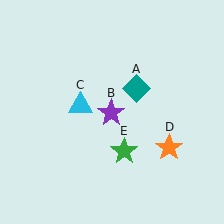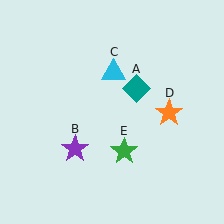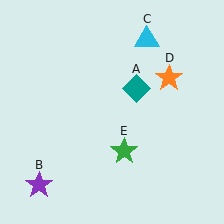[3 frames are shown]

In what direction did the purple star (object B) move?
The purple star (object B) moved down and to the left.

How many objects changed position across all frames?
3 objects changed position: purple star (object B), cyan triangle (object C), orange star (object D).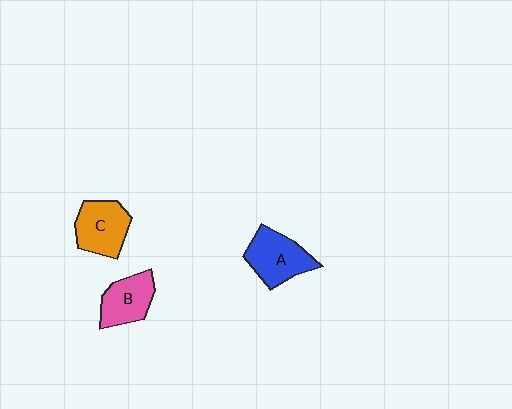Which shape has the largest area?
Shape A (blue).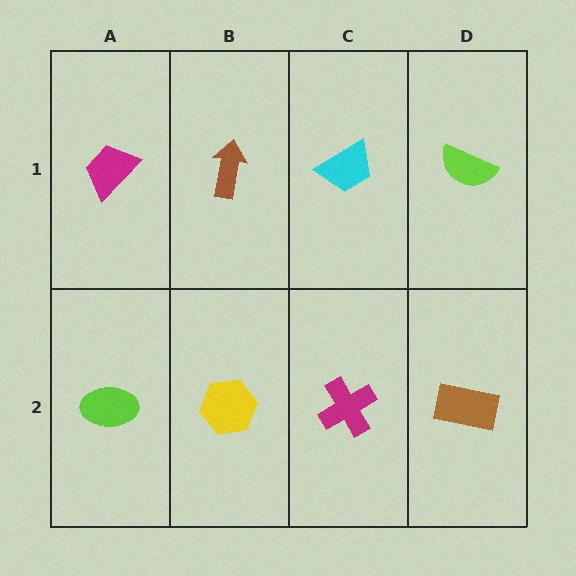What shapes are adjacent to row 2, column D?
A lime semicircle (row 1, column D), a magenta cross (row 2, column C).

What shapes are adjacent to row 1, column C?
A magenta cross (row 2, column C), a brown arrow (row 1, column B), a lime semicircle (row 1, column D).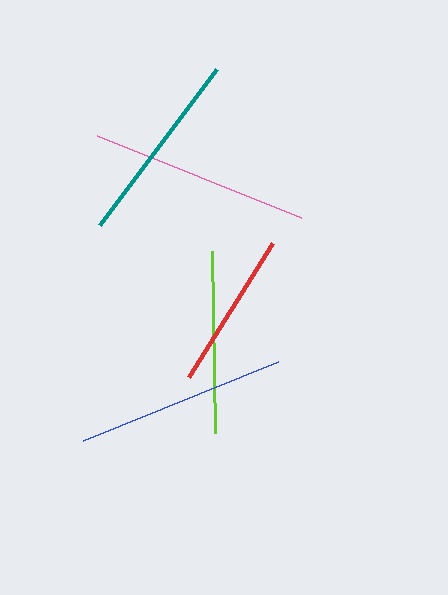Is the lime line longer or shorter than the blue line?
The blue line is longer than the lime line.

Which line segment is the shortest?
The red line is the shortest at approximately 158 pixels.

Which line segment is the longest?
The pink line is the longest at approximately 220 pixels.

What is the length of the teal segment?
The teal segment is approximately 195 pixels long.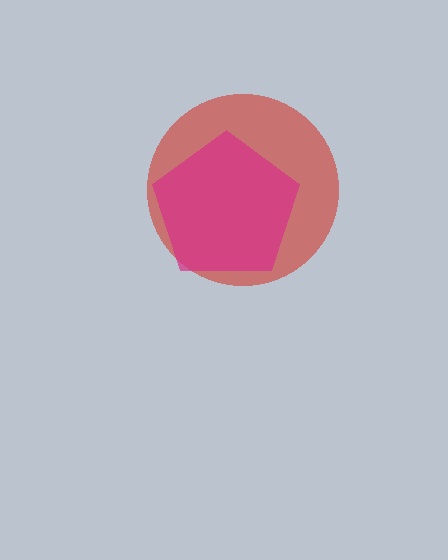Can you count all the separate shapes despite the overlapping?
Yes, there are 2 separate shapes.